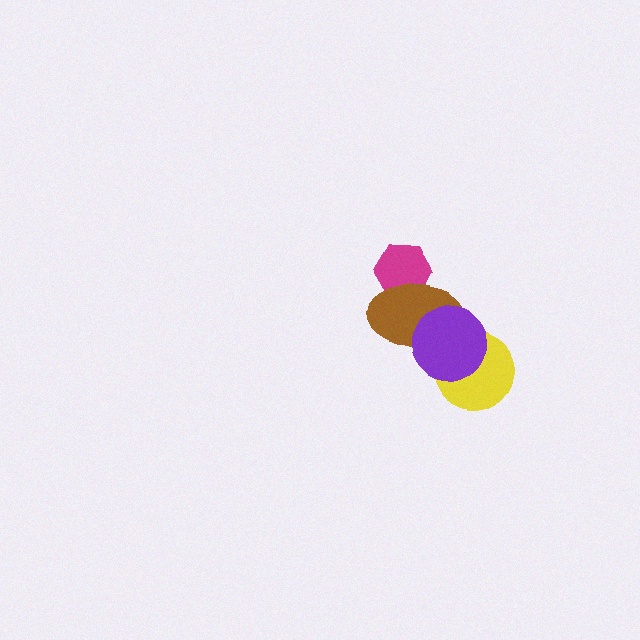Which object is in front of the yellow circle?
The purple circle is in front of the yellow circle.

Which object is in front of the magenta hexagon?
The brown ellipse is in front of the magenta hexagon.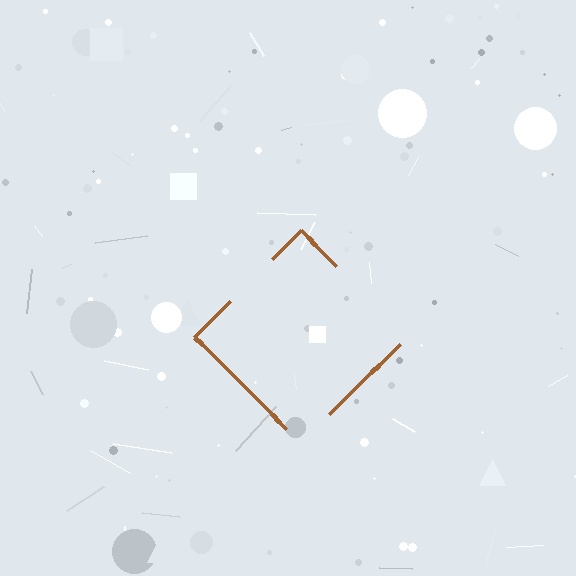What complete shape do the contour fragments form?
The contour fragments form a diamond.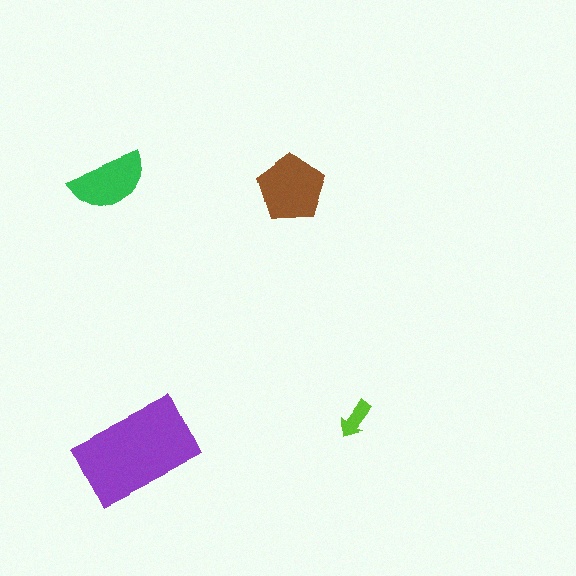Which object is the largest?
The purple rectangle.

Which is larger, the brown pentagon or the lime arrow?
The brown pentagon.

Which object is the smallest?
The lime arrow.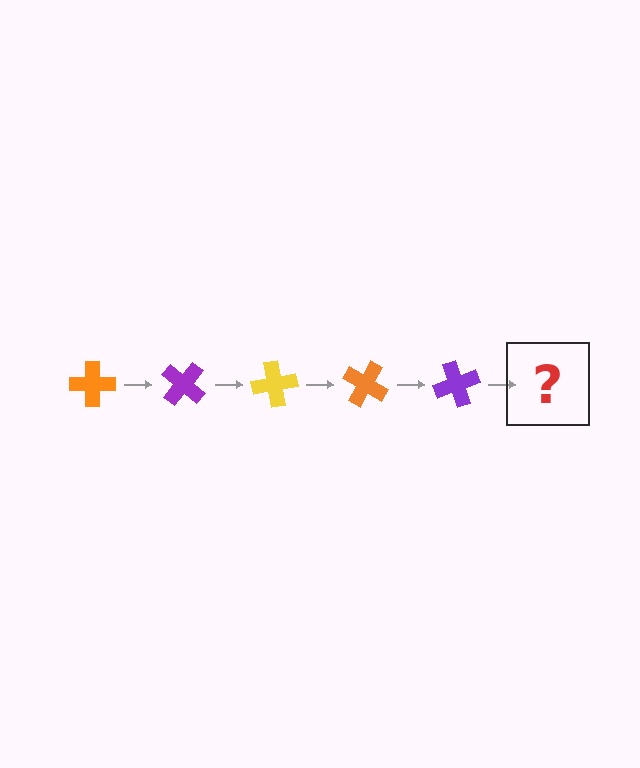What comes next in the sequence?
The next element should be a yellow cross, rotated 200 degrees from the start.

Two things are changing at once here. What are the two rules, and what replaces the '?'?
The two rules are that it rotates 40 degrees each step and the color cycles through orange, purple, and yellow. The '?' should be a yellow cross, rotated 200 degrees from the start.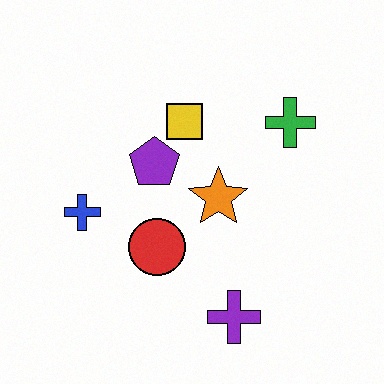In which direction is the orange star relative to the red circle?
The orange star is to the right of the red circle.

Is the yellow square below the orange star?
No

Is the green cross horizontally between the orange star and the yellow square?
No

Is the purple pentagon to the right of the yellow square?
No